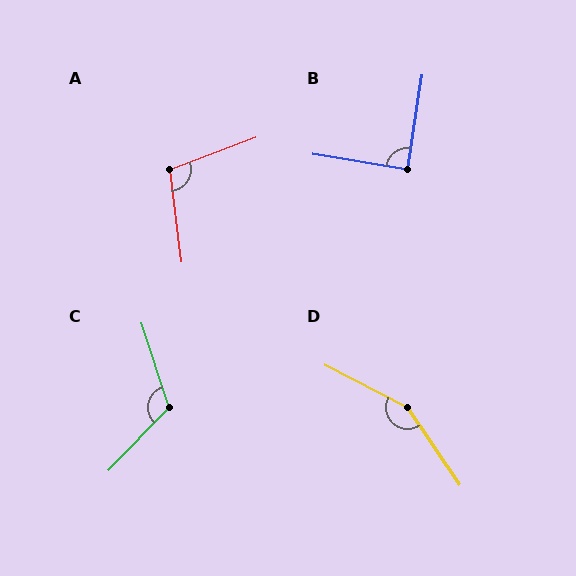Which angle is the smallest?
B, at approximately 89 degrees.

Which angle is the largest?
D, at approximately 152 degrees.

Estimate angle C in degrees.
Approximately 118 degrees.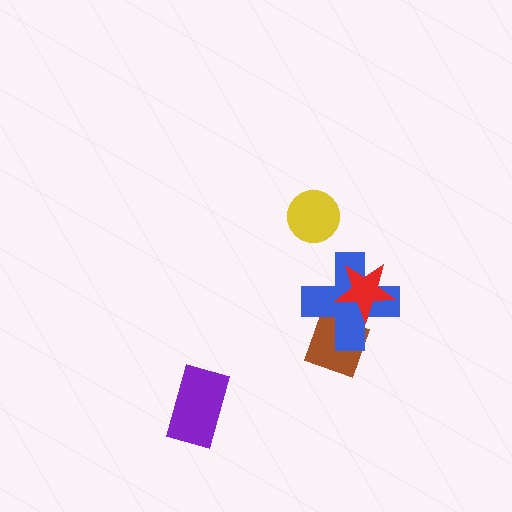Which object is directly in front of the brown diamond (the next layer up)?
The blue cross is directly in front of the brown diamond.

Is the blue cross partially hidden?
Yes, it is partially covered by another shape.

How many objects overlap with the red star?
2 objects overlap with the red star.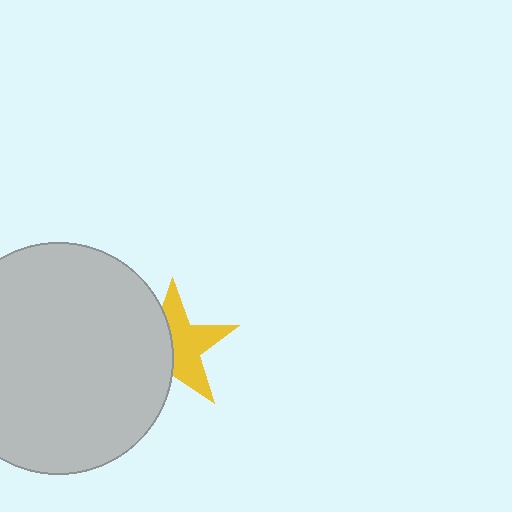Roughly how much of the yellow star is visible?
About half of it is visible (roughly 55%).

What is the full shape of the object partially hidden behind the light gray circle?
The partially hidden object is a yellow star.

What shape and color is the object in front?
The object in front is a light gray circle.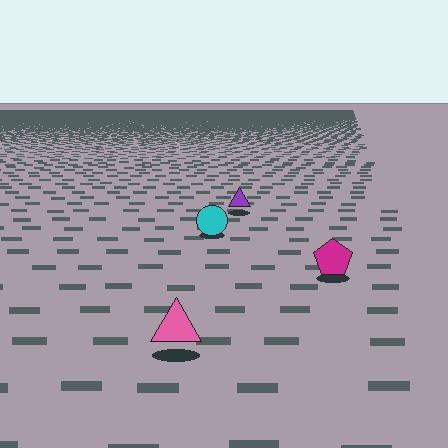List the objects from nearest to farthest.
From nearest to farthest: the pink triangle, the magenta pentagon, the cyan circle, the purple triangle.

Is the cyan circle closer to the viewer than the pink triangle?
No. The pink triangle is closer — you can tell from the texture gradient: the ground texture is coarser near it.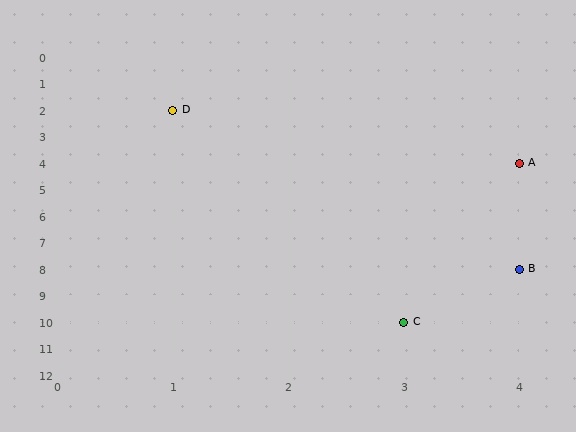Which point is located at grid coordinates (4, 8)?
Point B is at (4, 8).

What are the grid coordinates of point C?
Point C is at grid coordinates (3, 10).